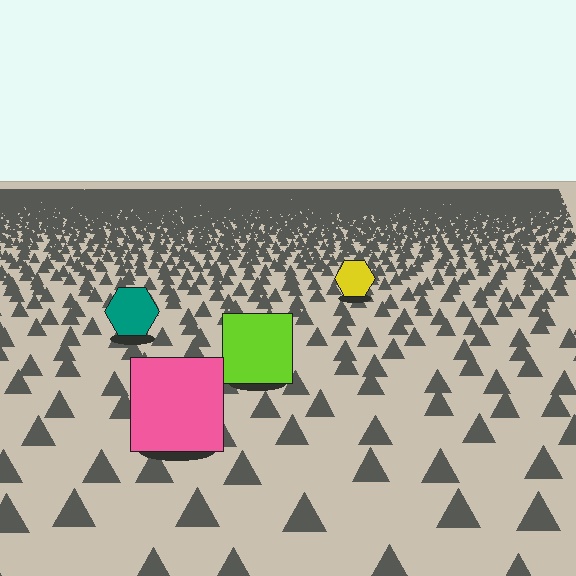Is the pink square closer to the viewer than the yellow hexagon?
Yes. The pink square is closer — you can tell from the texture gradient: the ground texture is coarser near it.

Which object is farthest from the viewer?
The yellow hexagon is farthest from the viewer. It appears smaller and the ground texture around it is denser.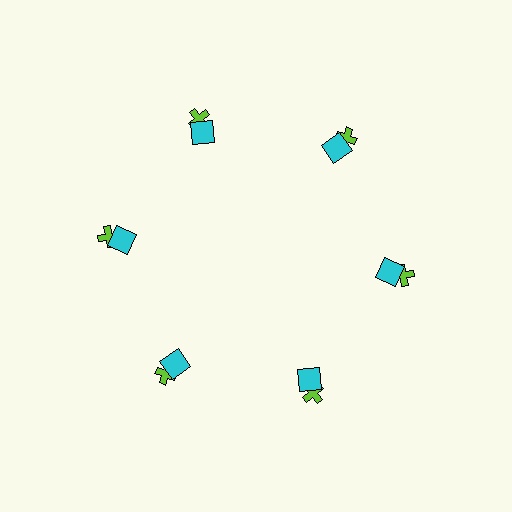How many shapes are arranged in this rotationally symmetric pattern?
There are 12 shapes, arranged in 6 groups of 2.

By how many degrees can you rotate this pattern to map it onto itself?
The pattern maps onto itself every 60 degrees of rotation.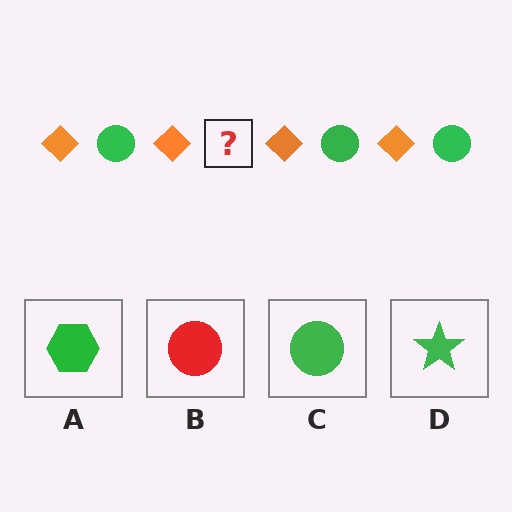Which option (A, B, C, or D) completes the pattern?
C.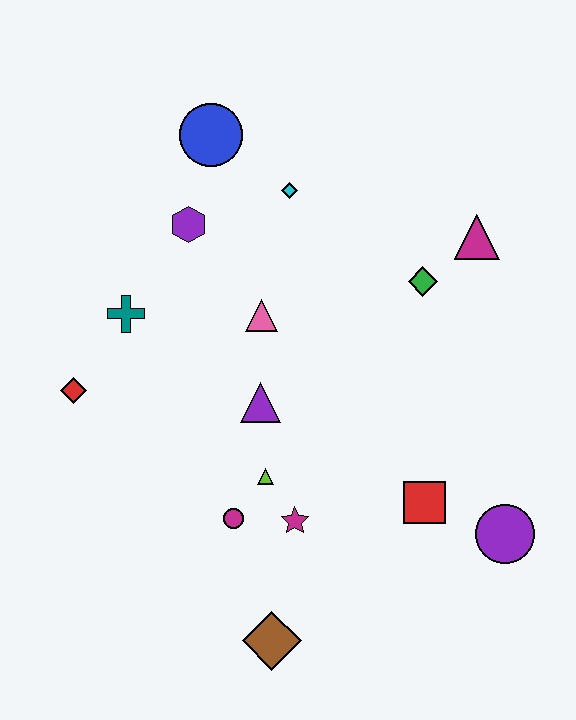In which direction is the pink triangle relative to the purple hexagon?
The pink triangle is below the purple hexagon.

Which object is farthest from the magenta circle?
The blue circle is farthest from the magenta circle.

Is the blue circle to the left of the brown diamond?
Yes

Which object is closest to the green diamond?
The magenta triangle is closest to the green diamond.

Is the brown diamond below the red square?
Yes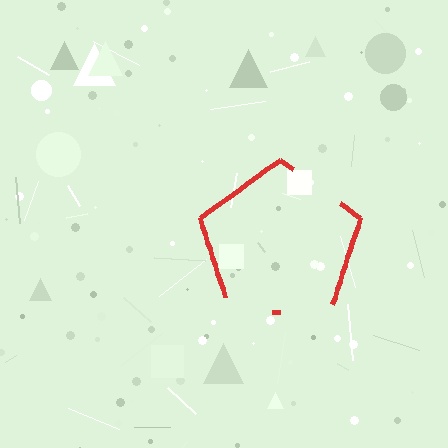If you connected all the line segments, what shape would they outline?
They would outline a pentagon.